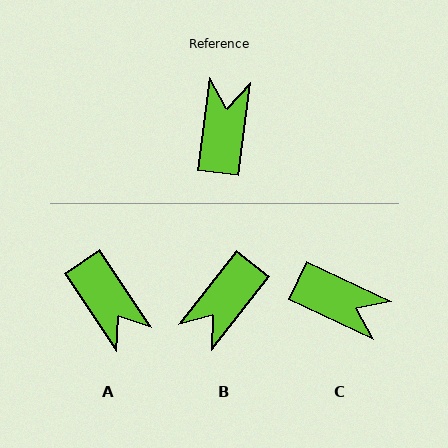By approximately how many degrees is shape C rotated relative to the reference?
Approximately 108 degrees clockwise.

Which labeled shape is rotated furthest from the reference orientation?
B, about 149 degrees away.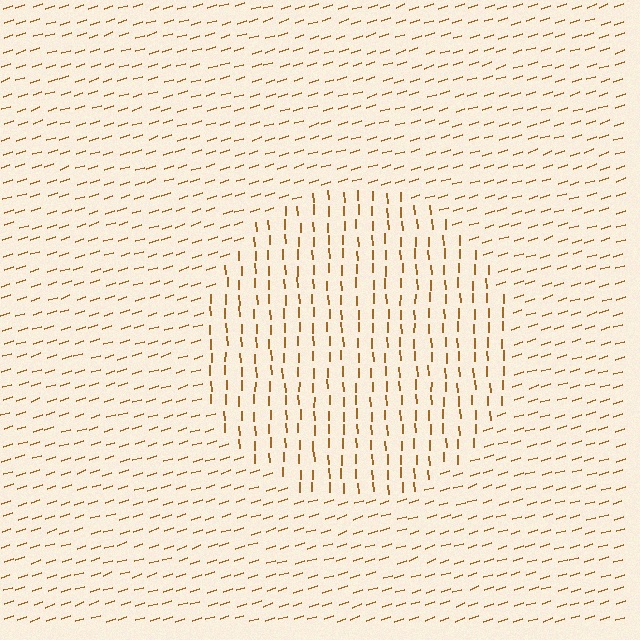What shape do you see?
I see a circle.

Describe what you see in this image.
The image is filled with small brown line segments. A circle region in the image has lines oriented differently from the surrounding lines, creating a visible texture boundary.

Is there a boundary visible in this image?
Yes, there is a texture boundary formed by a change in line orientation.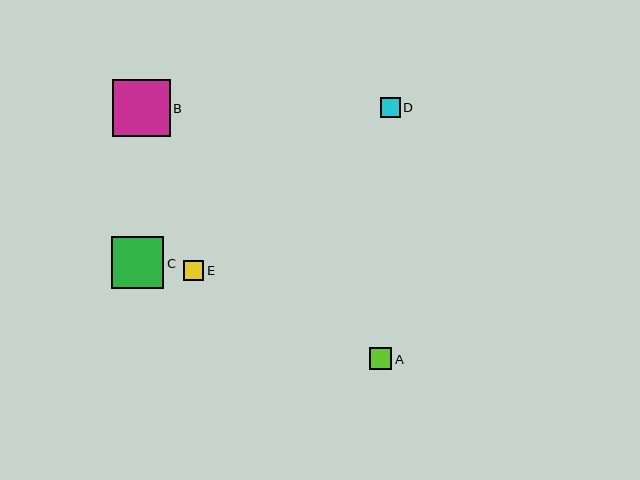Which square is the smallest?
Square D is the smallest with a size of approximately 20 pixels.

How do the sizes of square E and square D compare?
Square E and square D are approximately the same size.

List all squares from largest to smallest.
From largest to smallest: B, C, A, E, D.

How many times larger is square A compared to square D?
Square A is approximately 1.1 times the size of square D.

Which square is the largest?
Square B is the largest with a size of approximately 57 pixels.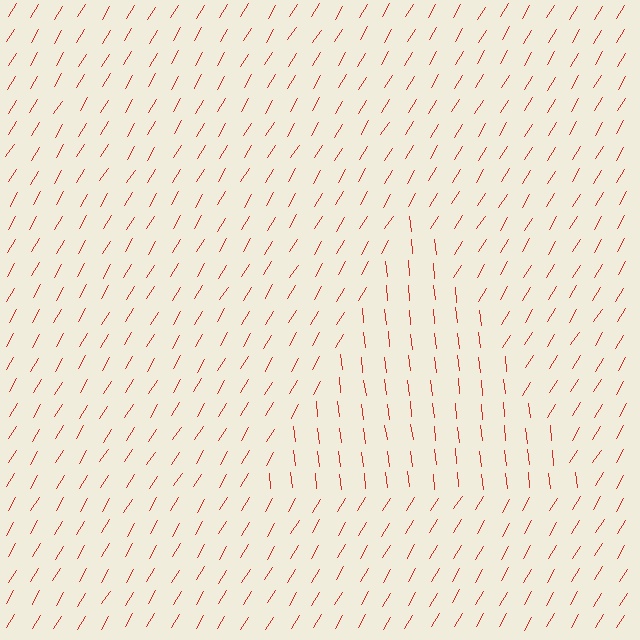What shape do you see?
I see a triangle.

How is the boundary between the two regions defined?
The boundary is defined purely by a change in line orientation (approximately 37 degrees difference). All lines are the same color and thickness.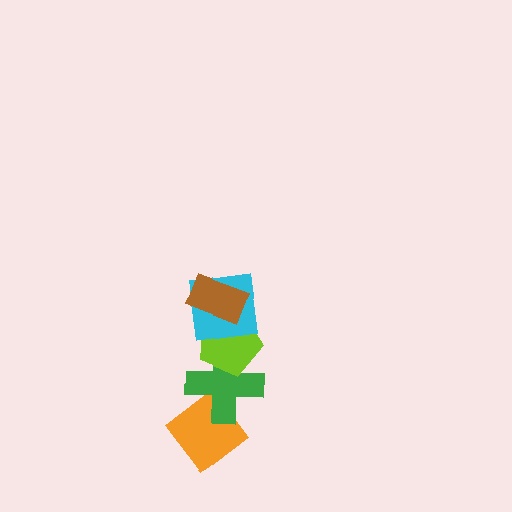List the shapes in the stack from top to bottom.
From top to bottom: the brown rectangle, the cyan square, the lime pentagon, the green cross, the orange diamond.